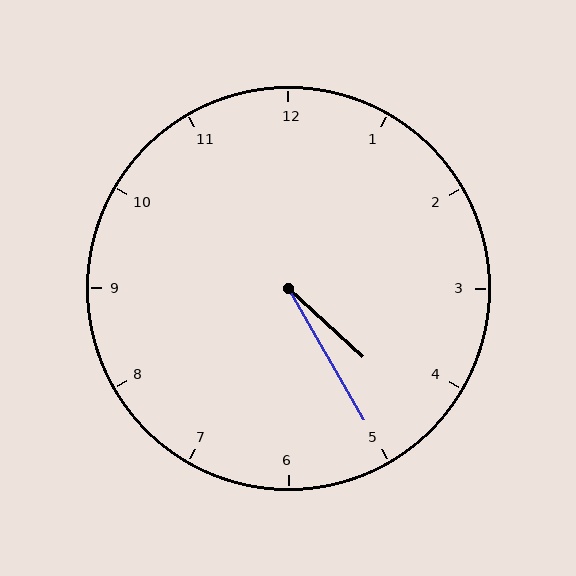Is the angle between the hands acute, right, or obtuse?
It is acute.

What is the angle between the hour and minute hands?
Approximately 18 degrees.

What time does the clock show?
4:25.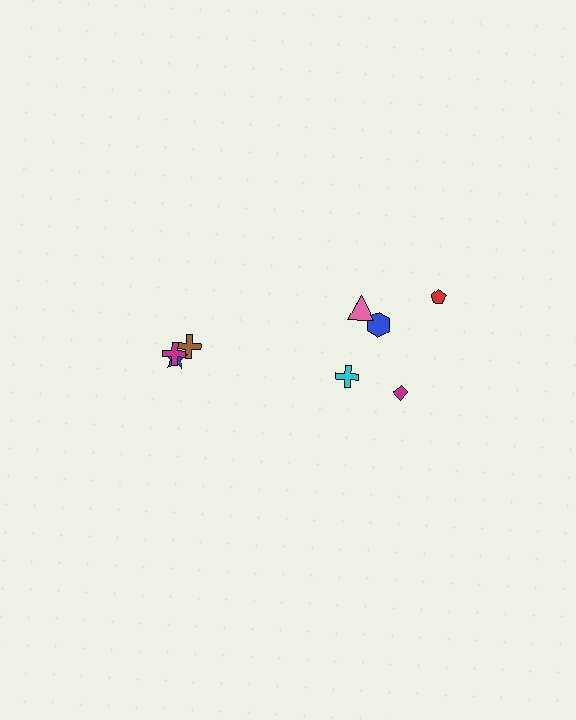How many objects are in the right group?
There are 5 objects.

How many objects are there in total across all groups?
There are 8 objects.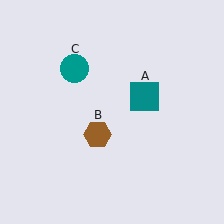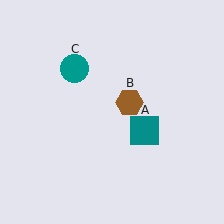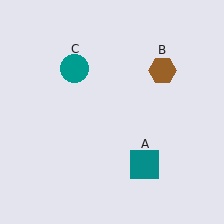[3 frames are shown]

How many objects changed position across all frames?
2 objects changed position: teal square (object A), brown hexagon (object B).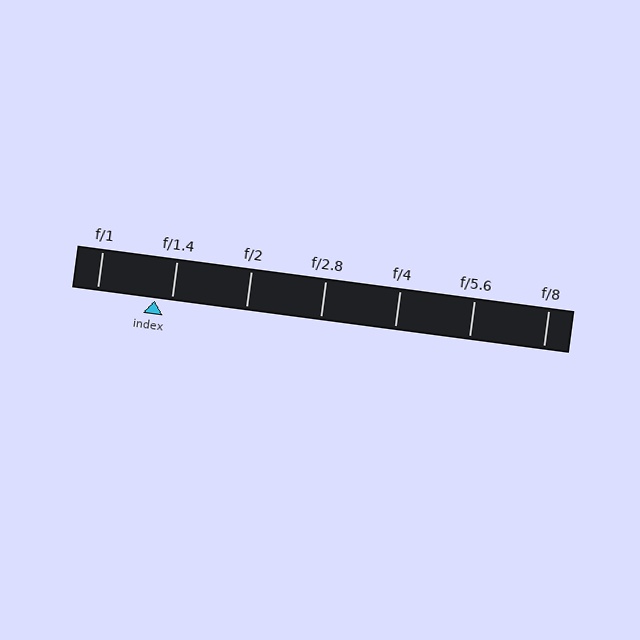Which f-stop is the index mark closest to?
The index mark is closest to f/1.4.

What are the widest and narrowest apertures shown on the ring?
The widest aperture shown is f/1 and the narrowest is f/8.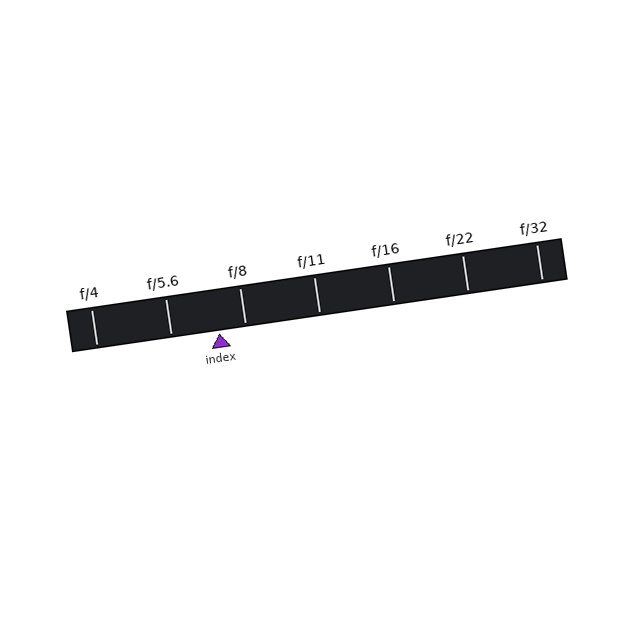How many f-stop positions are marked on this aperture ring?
There are 7 f-stop positions marked.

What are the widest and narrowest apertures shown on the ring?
The widest aperture shown is f/4 and the narrowest is f/32.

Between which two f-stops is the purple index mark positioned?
The index mark is between f/5.6 and f/8.